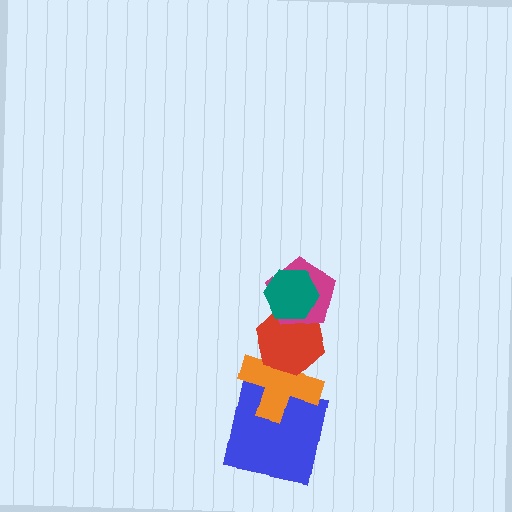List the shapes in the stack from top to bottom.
From top to bottom: the teal hexagon, the magenta pentagon, the red hexagon, the orange cross, the blue square.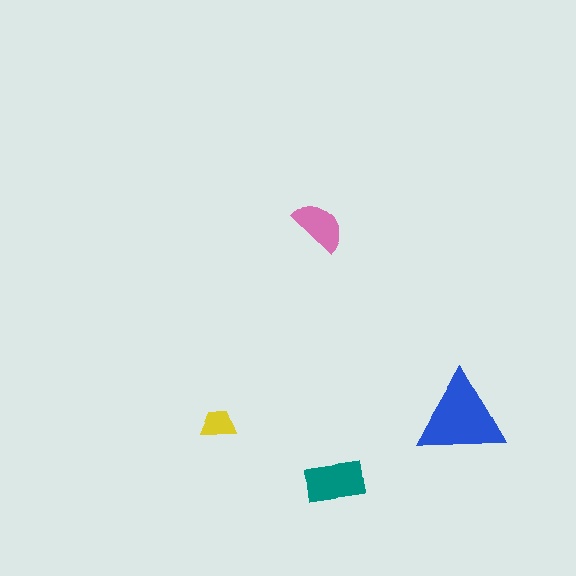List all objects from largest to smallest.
The blue triangle, the teal rectangle, the pink semicircle, the yellow trapezoid.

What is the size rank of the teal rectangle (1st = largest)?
2nd.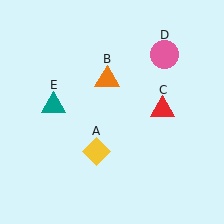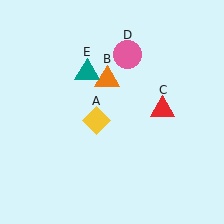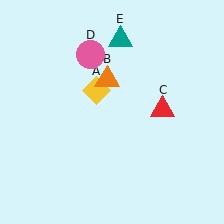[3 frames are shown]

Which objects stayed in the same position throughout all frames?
Orange triangle (object B) and red triangle (object C) remained stationary.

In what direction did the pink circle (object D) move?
The pink circle (object D) moved left.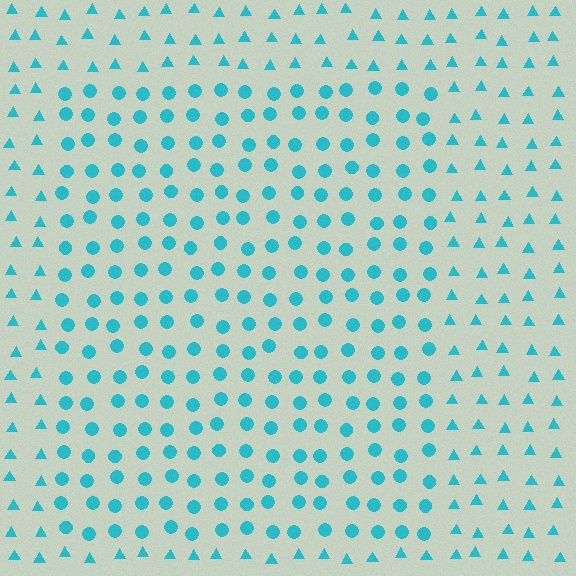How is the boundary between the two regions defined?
The boundary is defined by a change in element shape: circles inside vs. triangles outside. All elements share the same color and spacing.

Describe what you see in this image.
The image is filled with small cyan elements arranged in a uniform grid. A rectangle-shaped region contains circles, while the surrounding area contains triangles. The boundary is defined purely by the change in element shape.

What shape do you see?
I see a rectangle.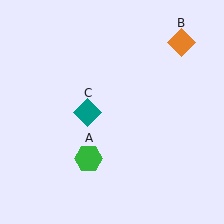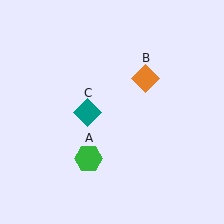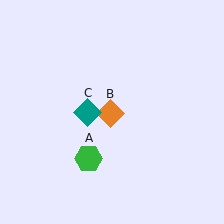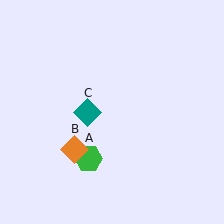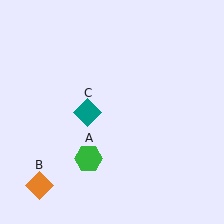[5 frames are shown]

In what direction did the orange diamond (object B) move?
The orange diamond (object B) moved down and to the left.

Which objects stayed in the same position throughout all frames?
Green hexagon (object A) and teal diamond (object C) remained stationary.